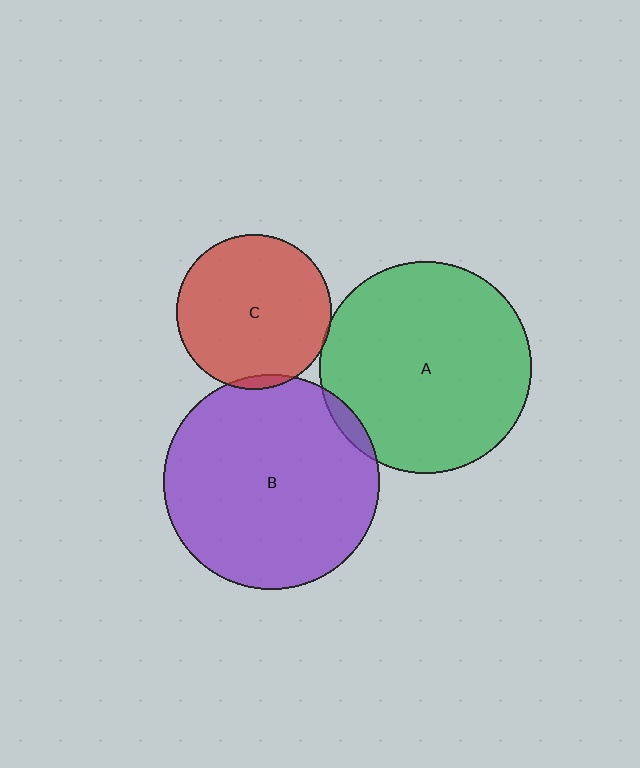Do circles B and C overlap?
Yes.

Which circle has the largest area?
Circle B (purple).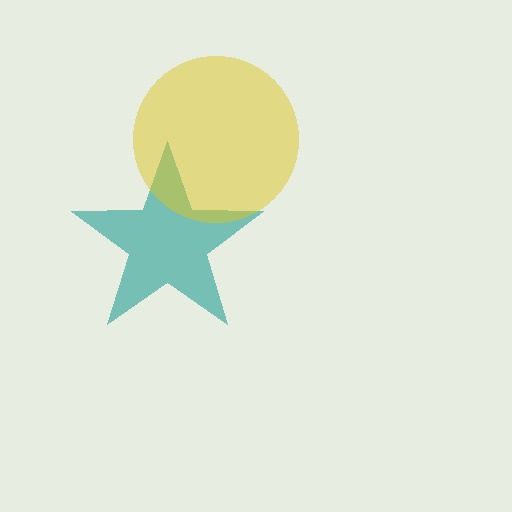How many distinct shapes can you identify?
There are 2 distinct shapes: a teal star, a yellow circle.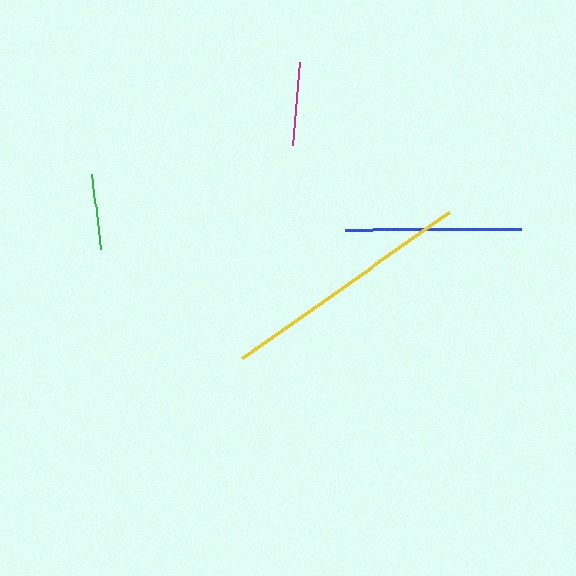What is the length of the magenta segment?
The magenta segment is approximately 84 pixels long.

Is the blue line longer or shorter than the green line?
The blue line is longer than the green line.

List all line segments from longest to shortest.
From longest to shortest: yellow, blue, magenta, green.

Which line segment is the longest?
The yellow line is the longest at approximately 253 pixels.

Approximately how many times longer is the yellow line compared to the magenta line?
The yellow line is approximately 3.0 times the length of the magenta line.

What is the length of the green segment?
The green segment is approximately 75 pixels long.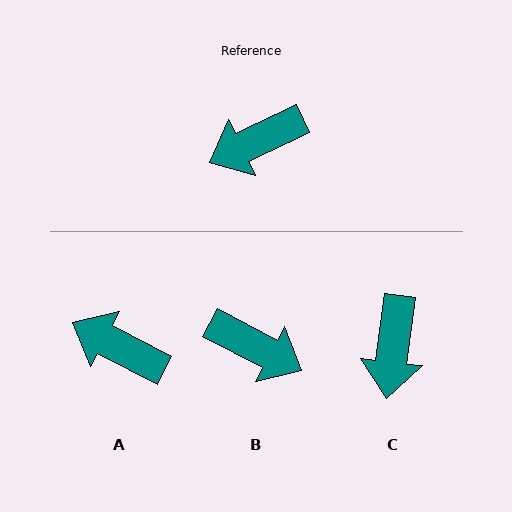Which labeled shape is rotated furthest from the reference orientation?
B, about 126 degrees away.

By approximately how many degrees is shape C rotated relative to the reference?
Approximately 57 degrees counter-clockwise.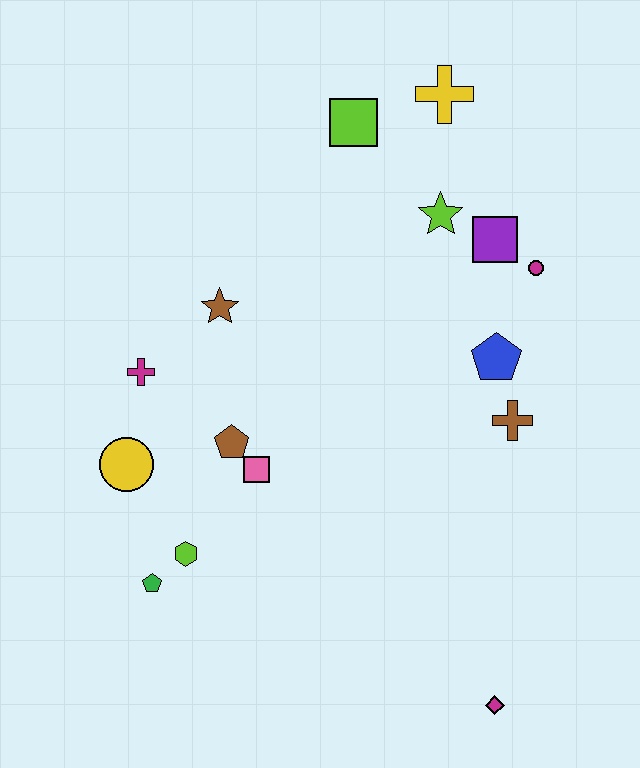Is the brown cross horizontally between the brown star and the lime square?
No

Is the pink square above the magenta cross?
No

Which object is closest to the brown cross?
The blue pentagon is closest to the brown cross.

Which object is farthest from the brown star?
The magenta diamond is farthest from the brown star.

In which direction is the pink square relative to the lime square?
The pink square is below the lime square.